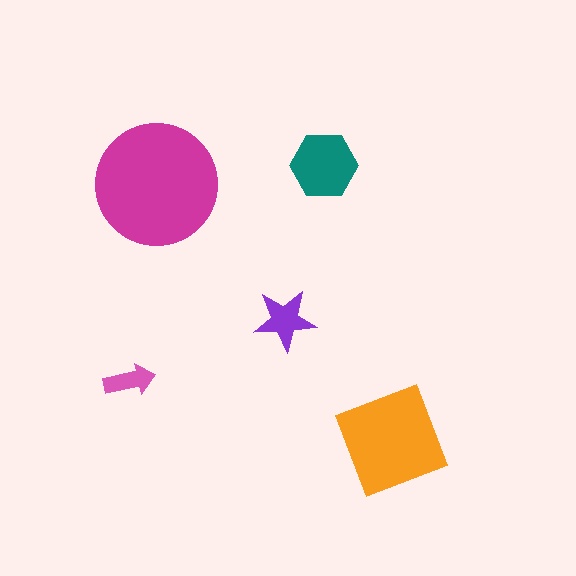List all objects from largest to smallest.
The magenta circle, the orange square, the teal hexagon, the purple star, the pink arrow.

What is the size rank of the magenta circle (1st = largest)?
1st.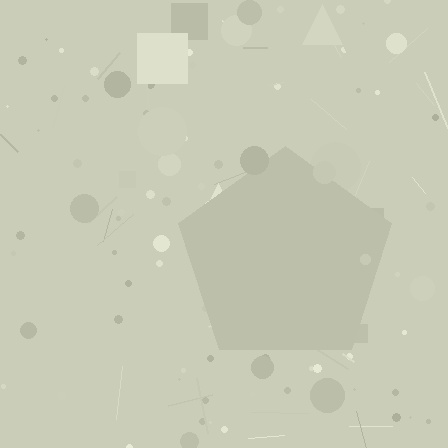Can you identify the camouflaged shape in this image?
The camouflaged shape is a pentagon.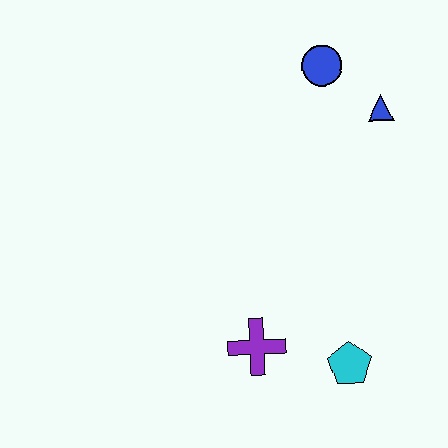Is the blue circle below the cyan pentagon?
No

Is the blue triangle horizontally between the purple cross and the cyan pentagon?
No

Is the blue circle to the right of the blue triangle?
No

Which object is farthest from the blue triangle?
The purple cross is farthest from the blue triangle.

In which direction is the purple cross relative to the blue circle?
The purple cross is below the blue circle.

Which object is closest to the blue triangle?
The blue circle is closest to the blue triangle.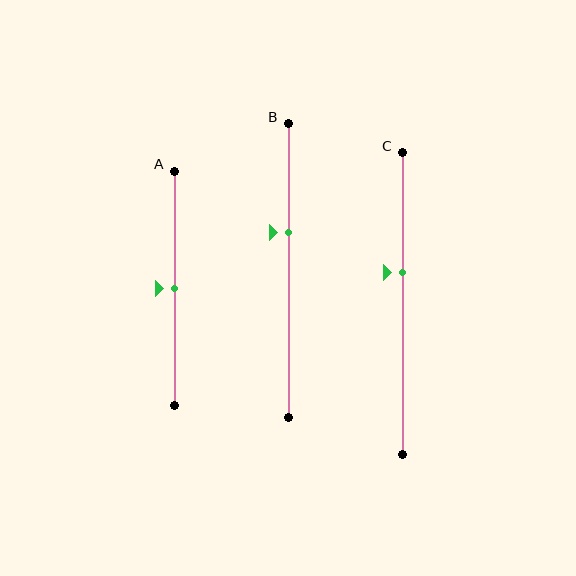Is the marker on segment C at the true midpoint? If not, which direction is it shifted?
No, the marker on segment C is shifted upward by about 10% of the segment length.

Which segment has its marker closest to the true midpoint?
Segment A has its marker closest to the true midpoint.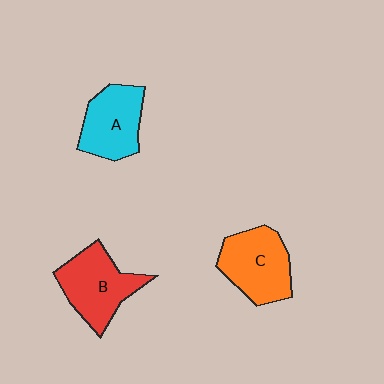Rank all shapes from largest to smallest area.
From largest to smallest: B (red), C (orange), A (cyan).